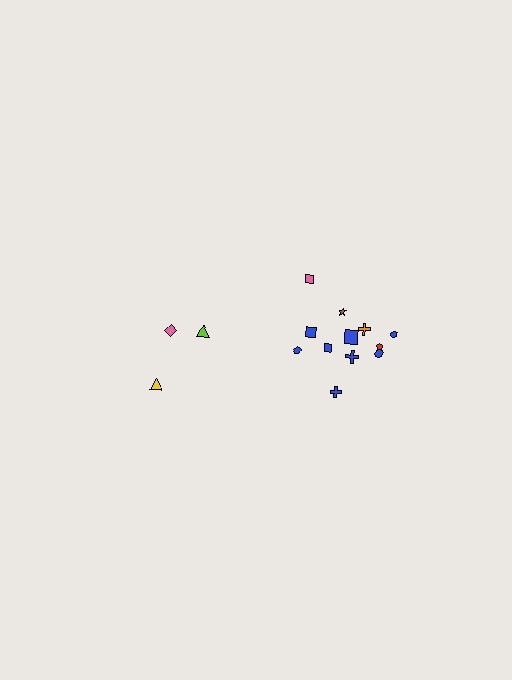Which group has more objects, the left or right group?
The right group.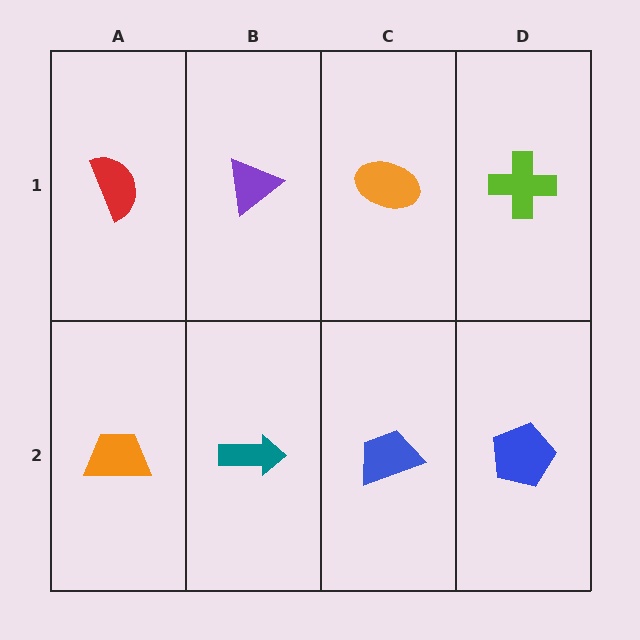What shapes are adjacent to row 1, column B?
A teal arrow (row 2, column B), a red semicircle (row 1, column A), an orange ellipse (row 1, column C).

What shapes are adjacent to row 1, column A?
An orange trapezoid (row 2, column A), a purple triangle (row 1, column B).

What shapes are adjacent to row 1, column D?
A blue pentagon (row 2, column D), an orange ellipse (row 1, column C).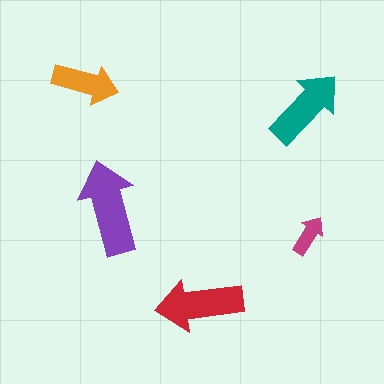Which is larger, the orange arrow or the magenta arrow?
The orange one.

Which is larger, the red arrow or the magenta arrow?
The red one.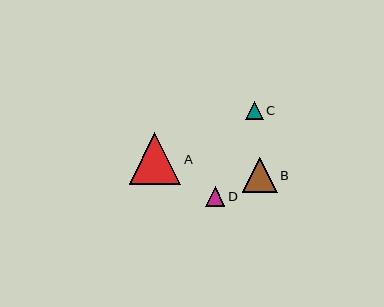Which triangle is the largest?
Triangle A is the largest with a size of approximately 52 pixels.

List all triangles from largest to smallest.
From largest to smallest: A, B, D, C.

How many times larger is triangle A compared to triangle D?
Triangle A is approximately 2.6 times the size of triangle D.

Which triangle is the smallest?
Triangle C is the smallest with a size of approximately 18 pixels.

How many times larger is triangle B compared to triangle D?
Triangle B is approximately 1.8 times the size of triangle D.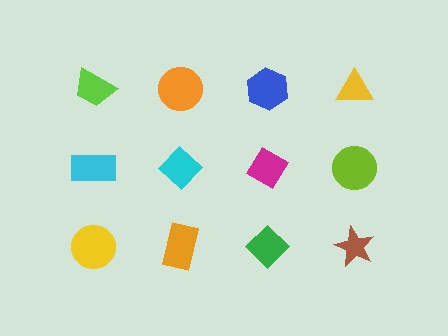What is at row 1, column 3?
A blue hexagon.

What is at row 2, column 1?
A cyan rectangle.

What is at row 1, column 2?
An orange circle.